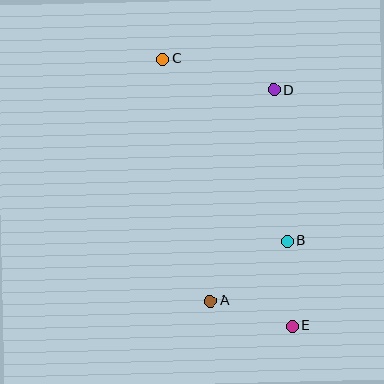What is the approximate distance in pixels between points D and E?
The distance between D and E is approximately 237 pixels.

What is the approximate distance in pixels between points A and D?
The distance between A and D is approximately 220 pixels.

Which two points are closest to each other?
Points B and E are closest to each other.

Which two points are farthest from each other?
Points C and E are farthest from each other.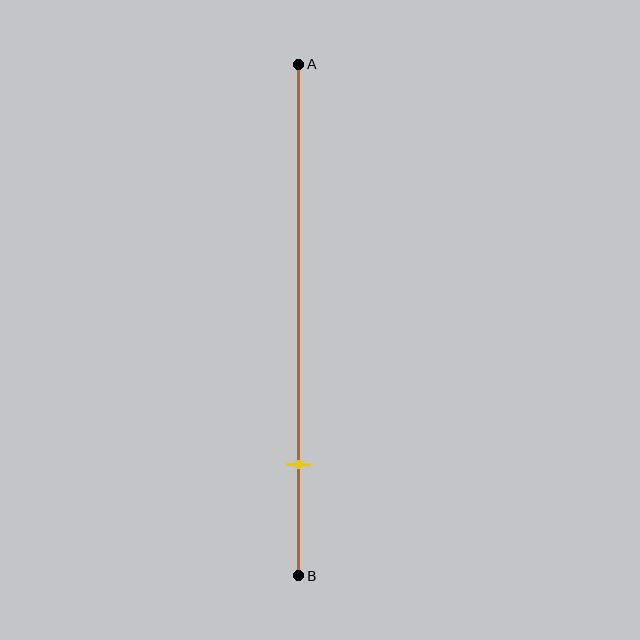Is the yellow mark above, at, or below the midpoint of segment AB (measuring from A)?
The yellow mark is below the midpoint of segment AB.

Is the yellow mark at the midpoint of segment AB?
No, the mark is at about 80% from A, not at the 50% midpoint.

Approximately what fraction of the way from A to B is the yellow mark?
The yellow mark is approximately 80% of the way from A to B.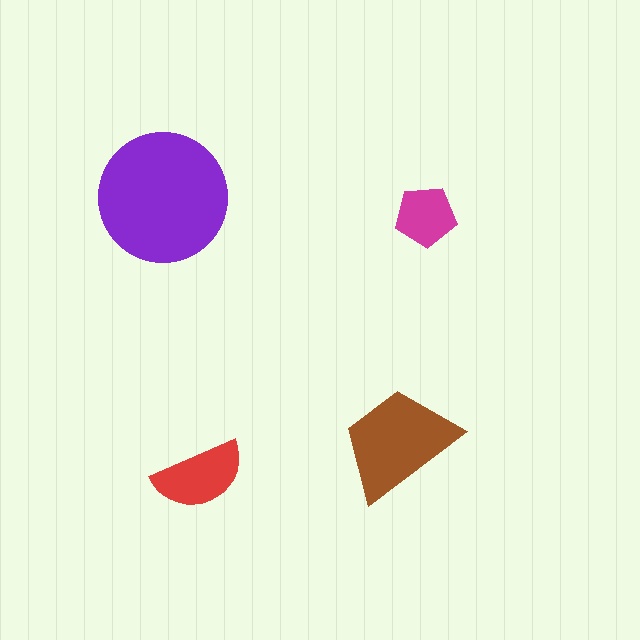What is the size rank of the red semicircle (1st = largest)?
3rd.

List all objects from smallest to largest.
The magenta pentagon, the red semicircle, the brown trapezoid, the purple circle.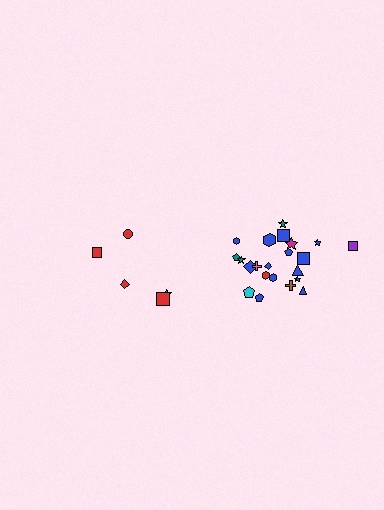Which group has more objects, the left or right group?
The right group.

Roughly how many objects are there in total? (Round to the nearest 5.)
Roughly 25 objects in total.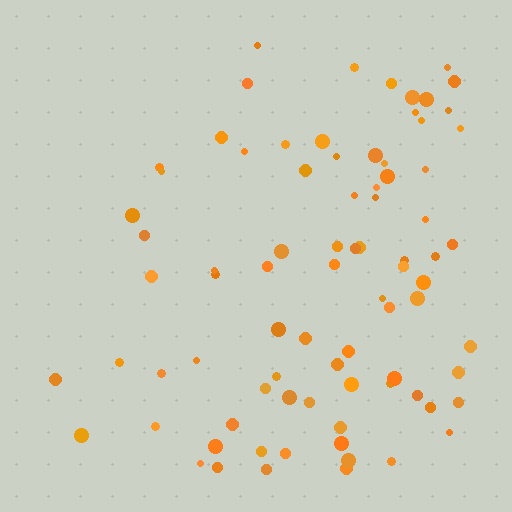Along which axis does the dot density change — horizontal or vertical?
Horizontal.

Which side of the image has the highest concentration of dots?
The right.